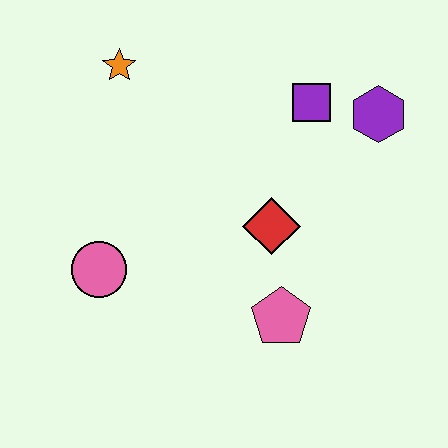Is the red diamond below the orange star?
Yes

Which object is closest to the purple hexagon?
The purple square is closest to the purple hexagon.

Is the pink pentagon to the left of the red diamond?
No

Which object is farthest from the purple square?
The pink circle is farthest from the purple square.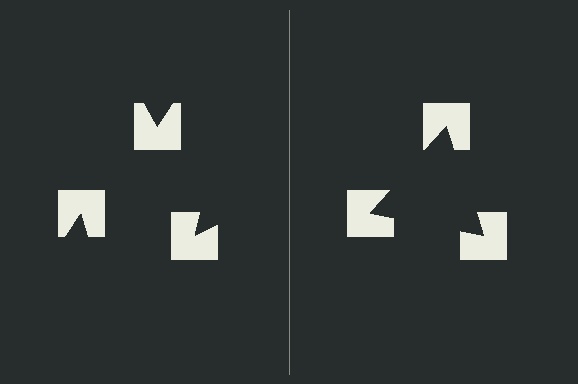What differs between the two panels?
The notched squares are positioned identically on both sides; only the wedge orientations differ. On the right they align to a triangle; on the left they are misaligned.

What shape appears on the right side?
An illusory triangle.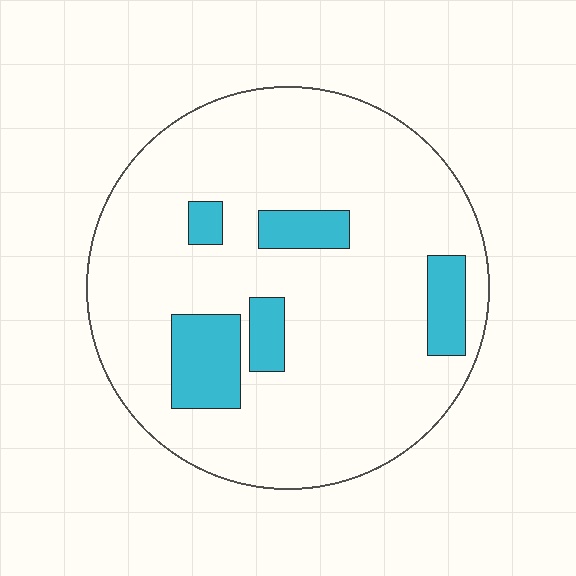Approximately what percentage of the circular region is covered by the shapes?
Approximately 15%.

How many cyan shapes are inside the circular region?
5.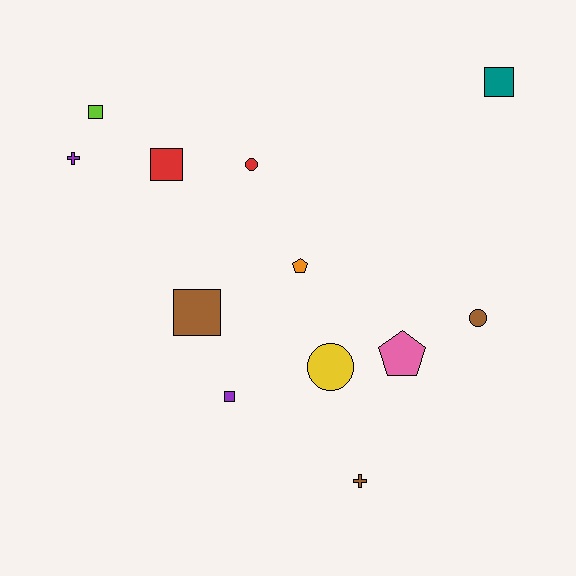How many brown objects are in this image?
There are 3 brown objects.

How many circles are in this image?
There are 3 circles.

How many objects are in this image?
There are 12 objects.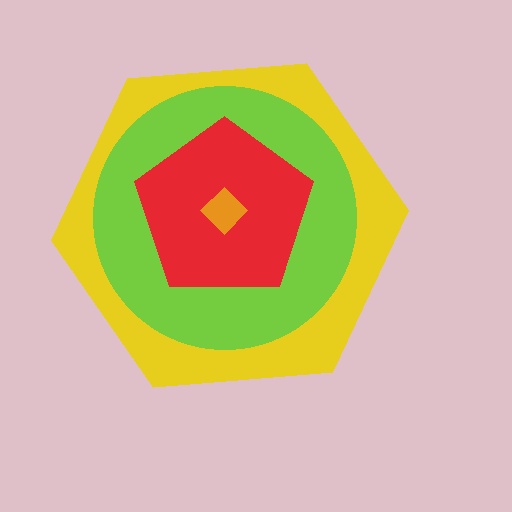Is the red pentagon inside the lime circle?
Yes.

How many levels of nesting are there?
4.